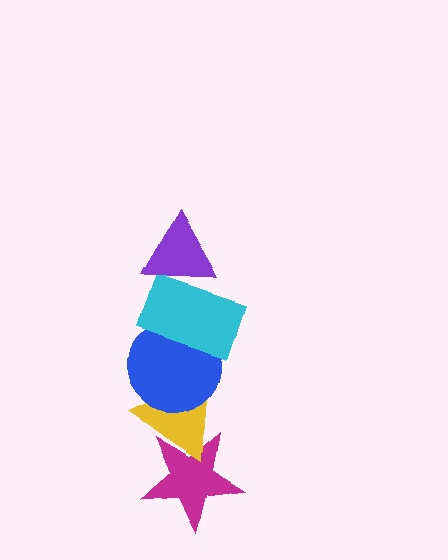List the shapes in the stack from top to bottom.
From top to bottom: the purple triangle, the cyan rectangle, the blue circle, the yellow triangle, the magenta star.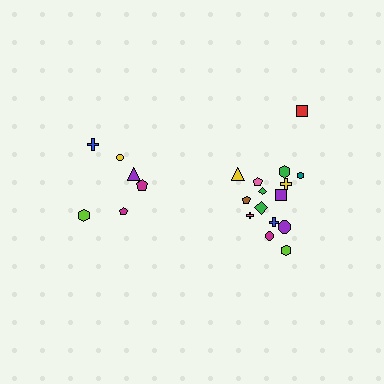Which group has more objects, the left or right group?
The right group.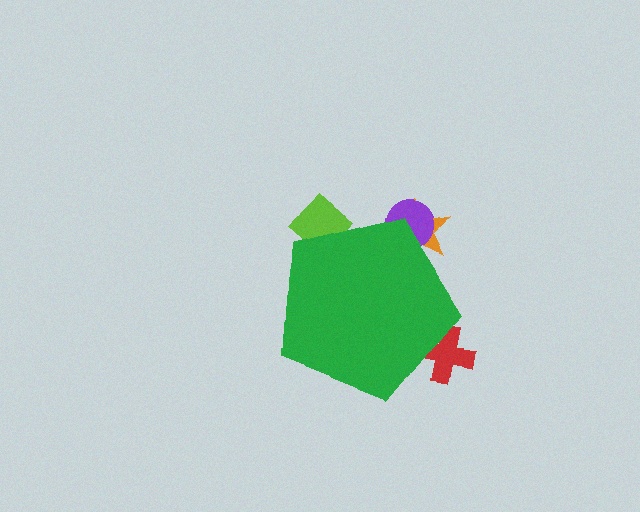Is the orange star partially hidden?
Yes, the orange star is partially hidden behind the green pentagon.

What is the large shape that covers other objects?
A green pentagon.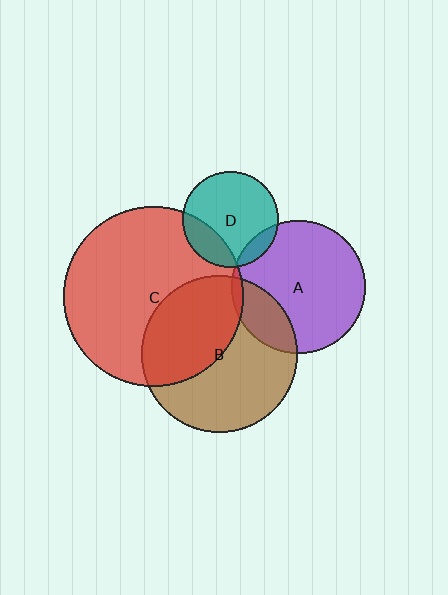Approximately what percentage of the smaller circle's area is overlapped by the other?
Approximately 5%.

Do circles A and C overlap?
Yes.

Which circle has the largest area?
Circle C (red).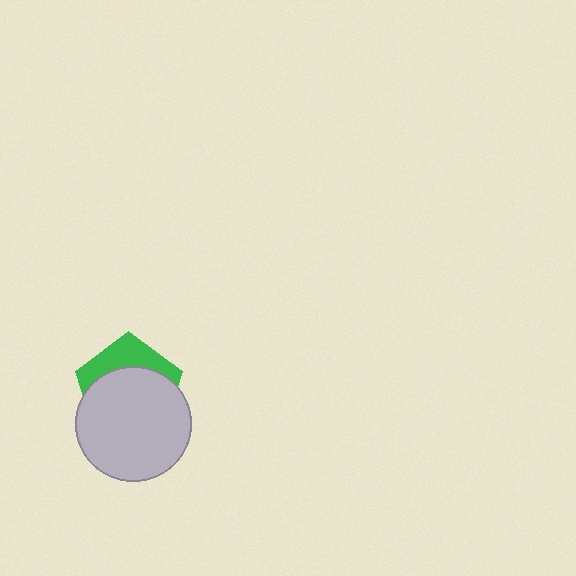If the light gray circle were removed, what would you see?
You would see the complete green pentagon.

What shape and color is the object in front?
The object in front is a light gray circle.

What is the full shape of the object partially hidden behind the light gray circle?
The partially hidden object is a green pentagon.